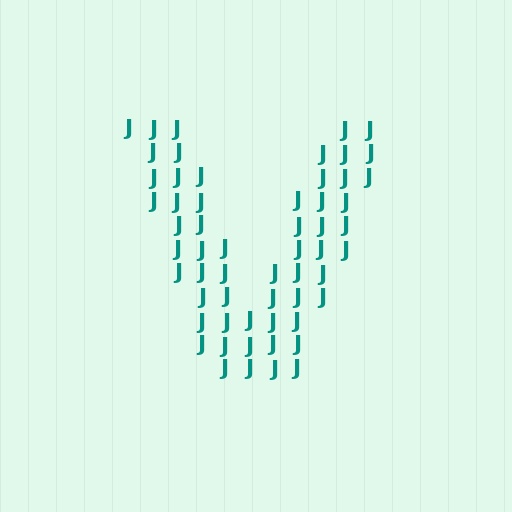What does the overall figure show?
The overall figure shows the letter V.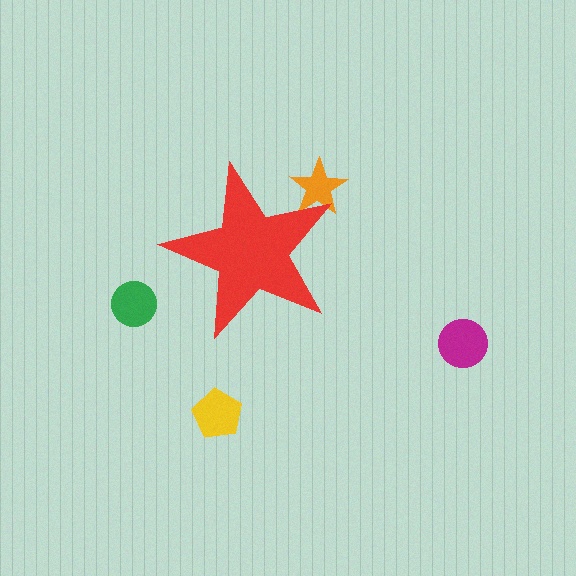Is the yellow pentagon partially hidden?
No, the yellow pentagon is fully visible.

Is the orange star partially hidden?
Yes, the orange star is partially hidden behind the red star.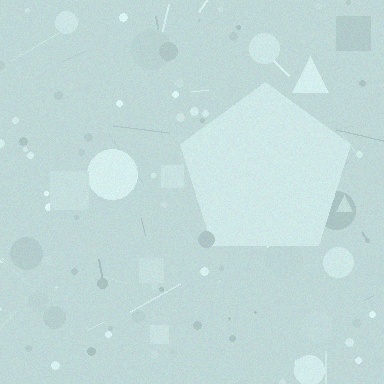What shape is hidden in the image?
A pentagon is hidden in the image.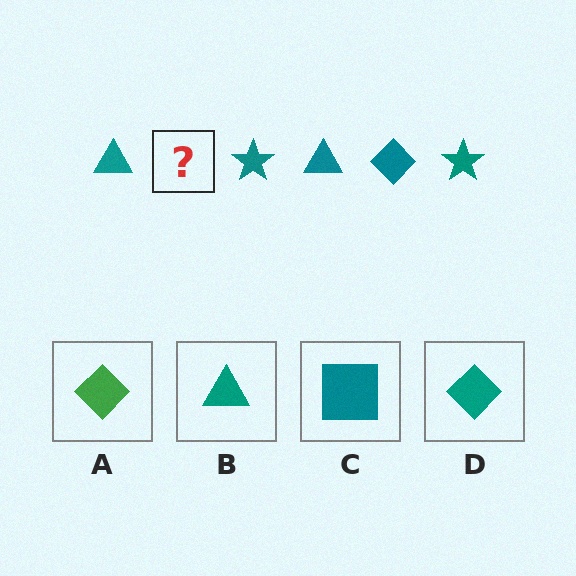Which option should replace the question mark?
Option D.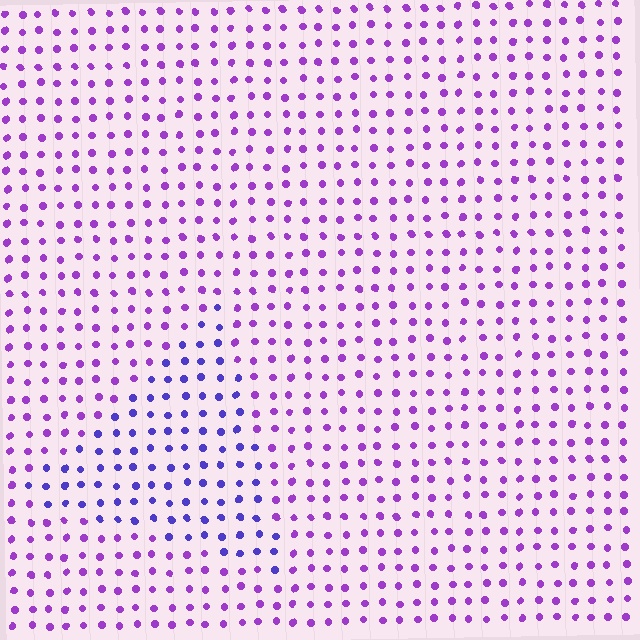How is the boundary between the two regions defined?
The boundary is defined purely by a slight shift in hue (about 34 degrees). Spacing, size, and orientation are identical on both sides.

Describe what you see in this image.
The image is filled with small purple elements in a uniform arrangement. A triangle-shaped region is visible where the elements are tinted to a slightly different hue, forming a subtle color boundary.